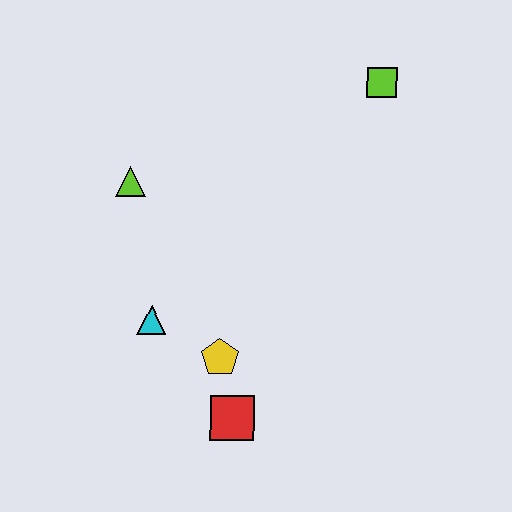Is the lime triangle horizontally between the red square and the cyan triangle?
No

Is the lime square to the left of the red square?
No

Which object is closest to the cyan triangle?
The yellow pentagon is closest to the cyan triangle.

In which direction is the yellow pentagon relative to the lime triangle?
The yellow pentagon is below the lime triangle.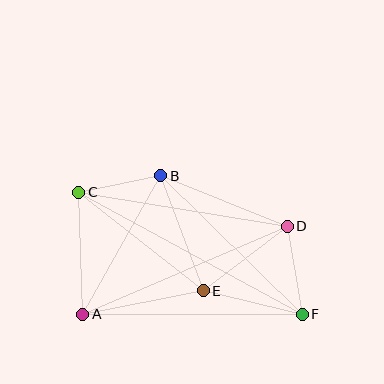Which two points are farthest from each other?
Points C and F are farthest from each other.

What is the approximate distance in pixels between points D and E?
The distance between D and E is approximately 106 pixels.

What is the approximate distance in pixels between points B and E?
The distance between B and E is approximately 122 pixels.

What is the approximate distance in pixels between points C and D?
The distance between C and D is approximately 211 pixels.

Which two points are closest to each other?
Points B and C are closest to each other.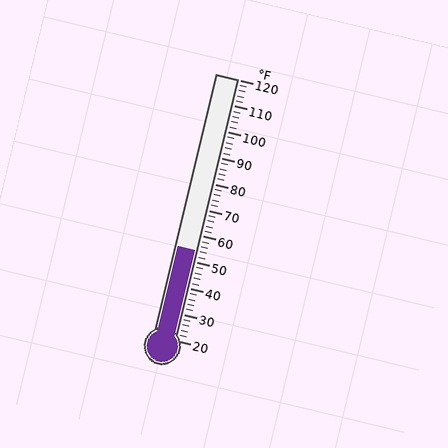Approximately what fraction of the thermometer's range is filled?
The thermometer is filled to approximately 35% of its range.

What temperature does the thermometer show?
The thermometer shows approximately 54°F.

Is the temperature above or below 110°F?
The temperature is below 110°F.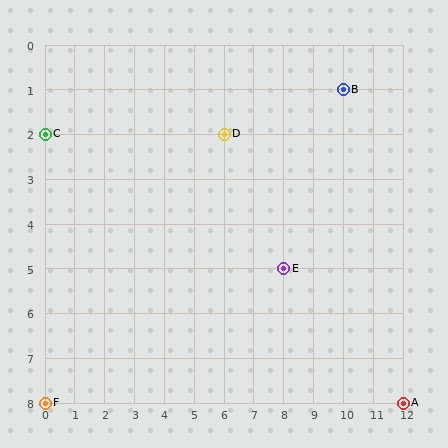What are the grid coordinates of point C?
Point C is at grid coordinates (0, 2).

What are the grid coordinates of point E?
Point E is at grid coordinates (8, 5).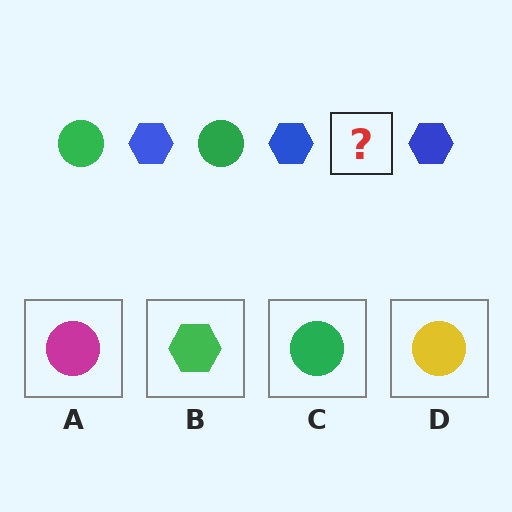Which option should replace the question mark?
Option C.